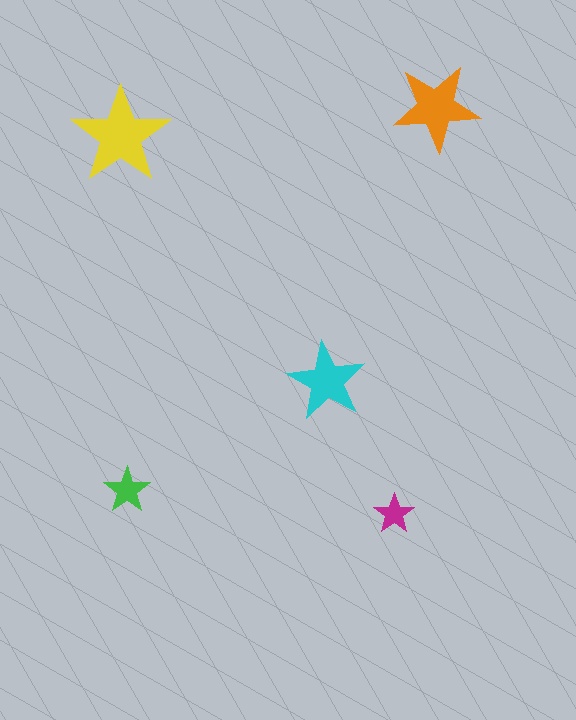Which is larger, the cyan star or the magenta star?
The cyan one.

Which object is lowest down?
The magenta star is bottommost.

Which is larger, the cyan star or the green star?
The cyan one.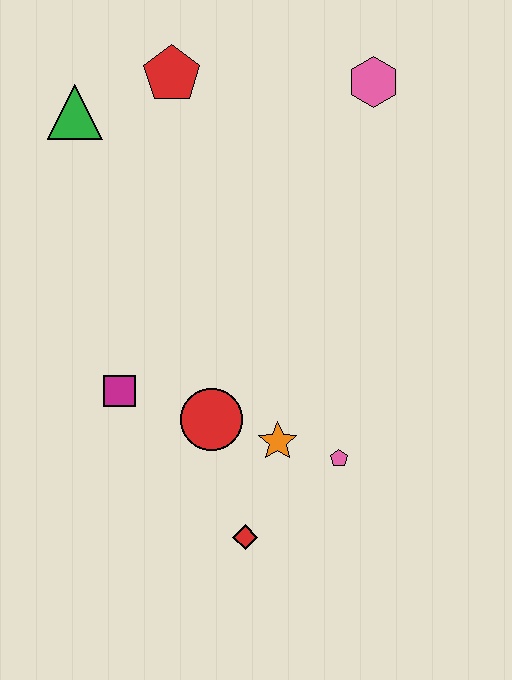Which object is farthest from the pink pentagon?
The green triangle is farthest from the pink pentagon.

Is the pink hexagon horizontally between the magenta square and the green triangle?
No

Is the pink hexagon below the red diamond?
No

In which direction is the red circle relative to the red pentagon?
The red circle is below the red pentagon.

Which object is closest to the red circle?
The orange star is closest to the red circle.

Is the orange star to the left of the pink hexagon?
Yes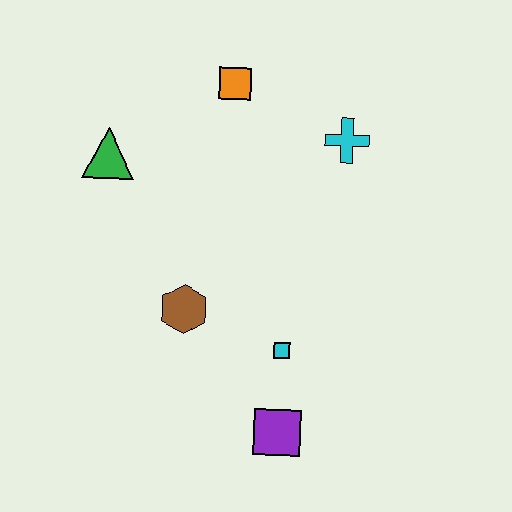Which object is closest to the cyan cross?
The orange square is closest to the cyan cross.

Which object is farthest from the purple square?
The orange square is farthest from the purple square.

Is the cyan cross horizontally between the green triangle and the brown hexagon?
No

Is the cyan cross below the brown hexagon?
No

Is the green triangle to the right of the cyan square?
No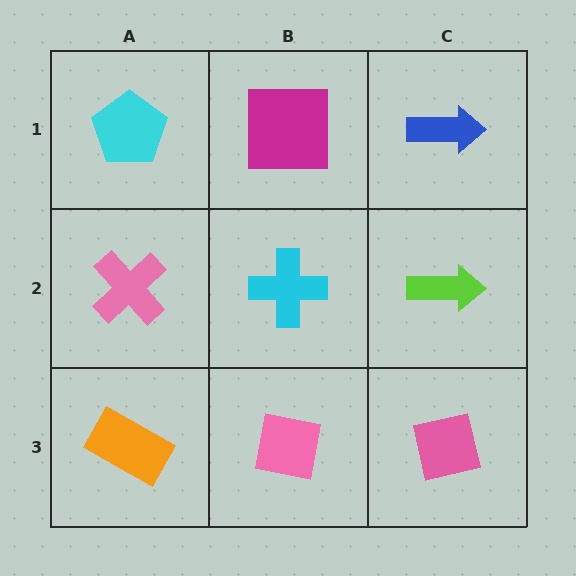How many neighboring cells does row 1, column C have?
2.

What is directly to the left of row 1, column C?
A magenta square.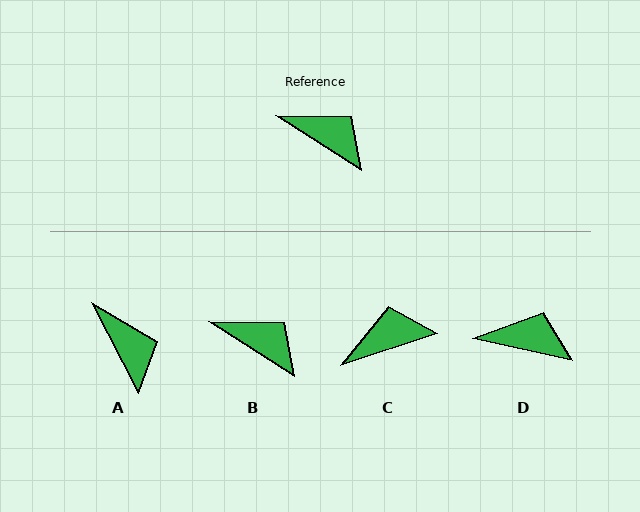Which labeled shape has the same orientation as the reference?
B.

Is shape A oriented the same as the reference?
No, it is off by about 30 degrees.